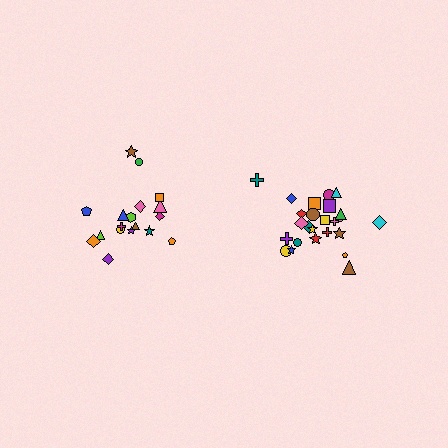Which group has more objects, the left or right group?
The right group.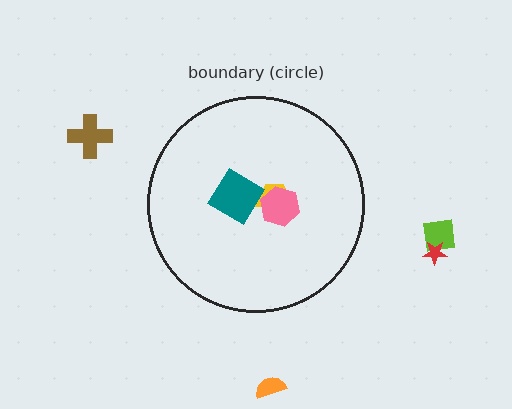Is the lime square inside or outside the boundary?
Outside.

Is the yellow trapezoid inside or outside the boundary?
Inside.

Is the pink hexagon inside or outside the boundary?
Inside.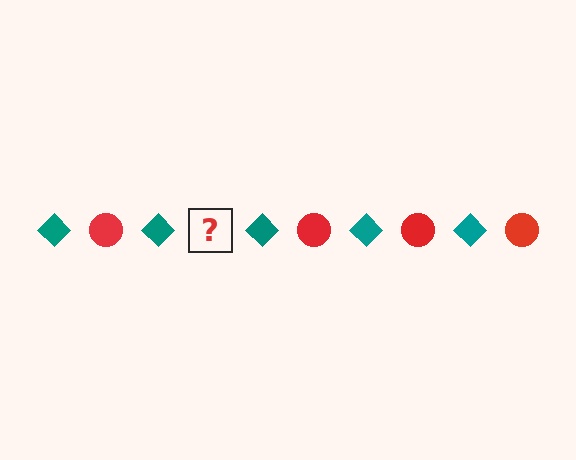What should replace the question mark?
The question mark should be replaced with a red circle.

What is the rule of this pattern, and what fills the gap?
The rule is that the pattern alternates between teal diamond and red circle. The gap should be filled with a red circle.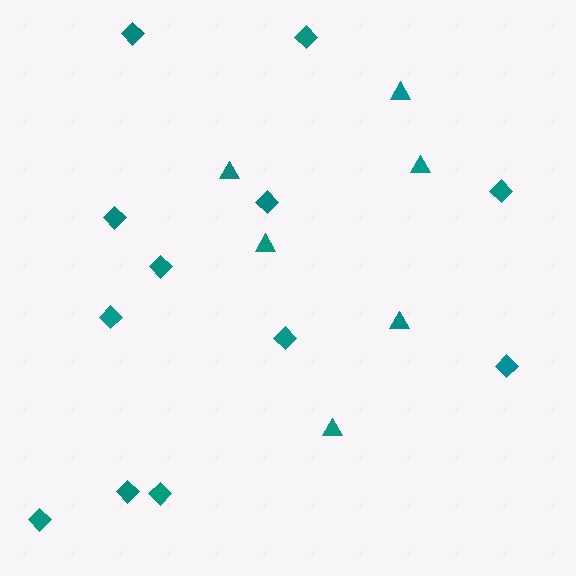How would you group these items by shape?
There are 2 groups: one group of triangles (6) and one group of diamonds (12).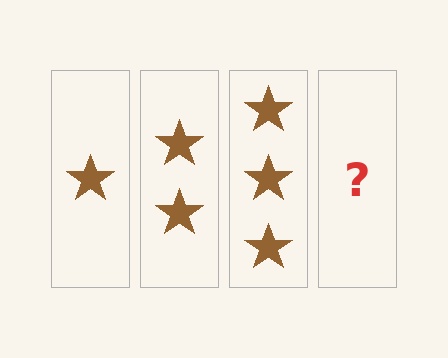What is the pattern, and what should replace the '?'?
The pattern is that each step adds one more star. The '?' should be 4 stars.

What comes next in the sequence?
The next element should be 4 stars.